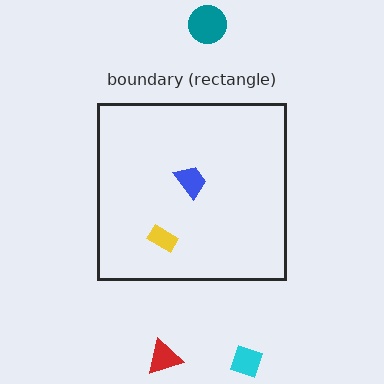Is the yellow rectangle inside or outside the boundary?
Inside.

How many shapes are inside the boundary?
2 inside, 3 outside.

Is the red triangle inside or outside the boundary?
Outside.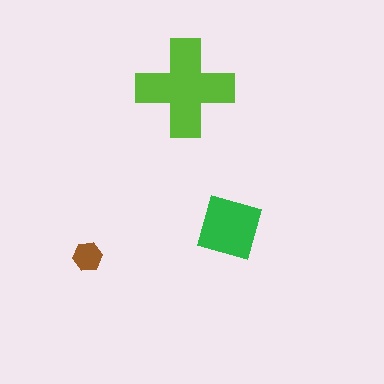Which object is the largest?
The lime cross.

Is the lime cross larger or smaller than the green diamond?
Larger.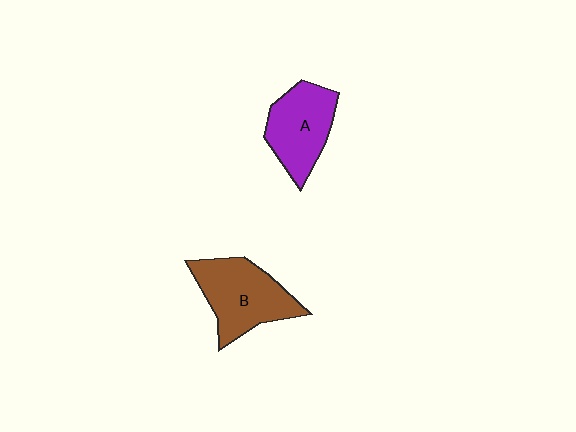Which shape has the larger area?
Shape B (brown).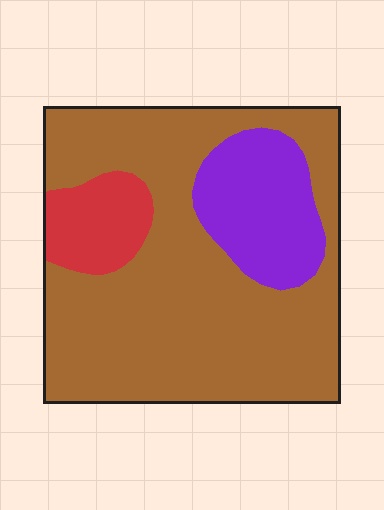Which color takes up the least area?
Red, at roughly 10%.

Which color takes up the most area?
Brown, at roughly 70%.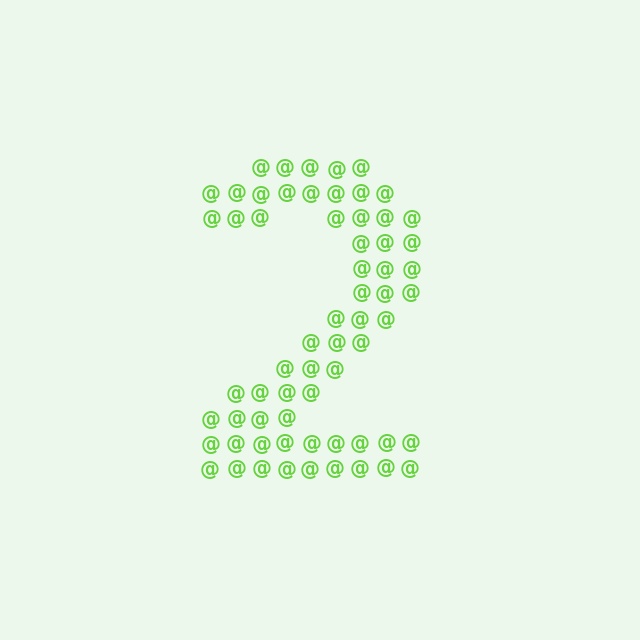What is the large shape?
The large shape is the digit 2.